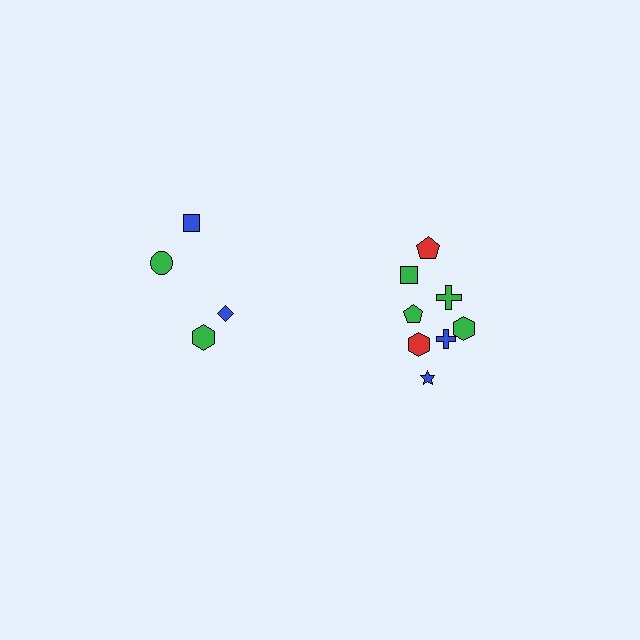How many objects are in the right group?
There are 8 objects.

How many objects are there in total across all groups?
There are 12 objects.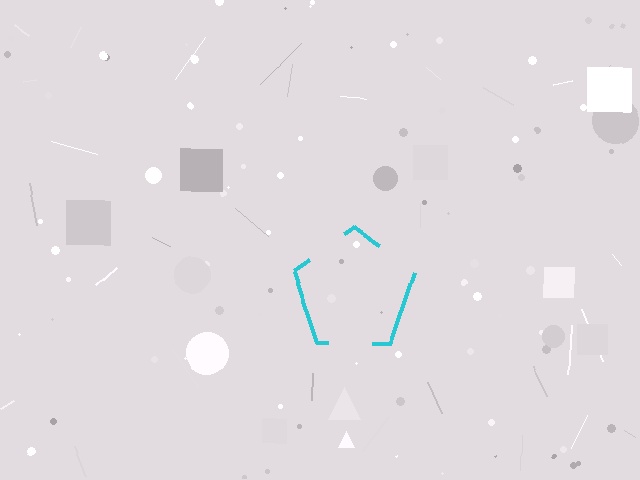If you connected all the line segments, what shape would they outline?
They would outline a pentagon.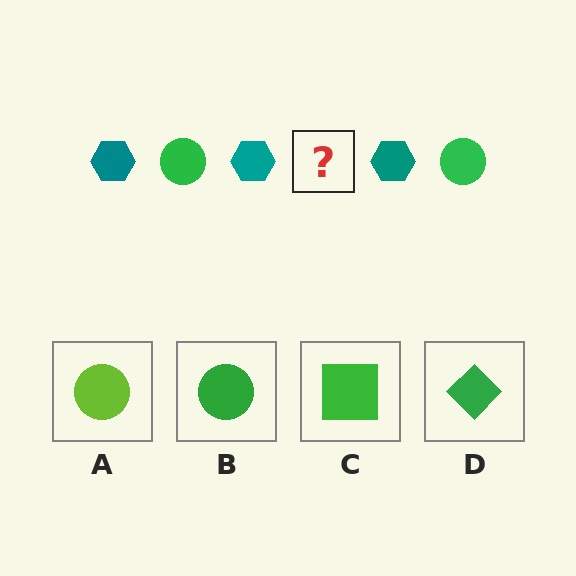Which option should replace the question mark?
Option B.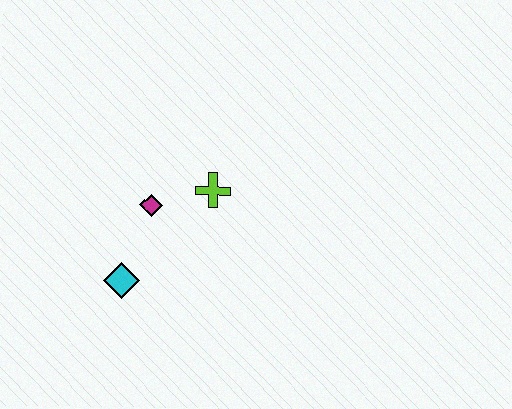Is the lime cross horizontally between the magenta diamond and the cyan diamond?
No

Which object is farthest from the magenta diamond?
The cyan diamond is farthest from the magenta diamond.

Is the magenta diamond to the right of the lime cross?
No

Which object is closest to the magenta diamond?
The lime cross is closest to the magenta diamond.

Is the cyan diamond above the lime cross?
No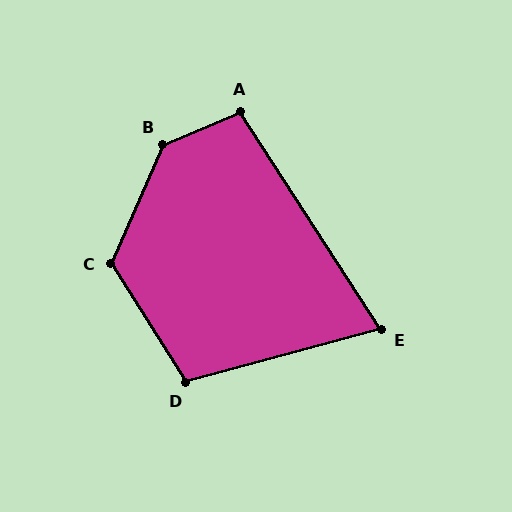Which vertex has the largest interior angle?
B, at approximately 136 degrees.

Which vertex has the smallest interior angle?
E, at approximately 72 degrees.